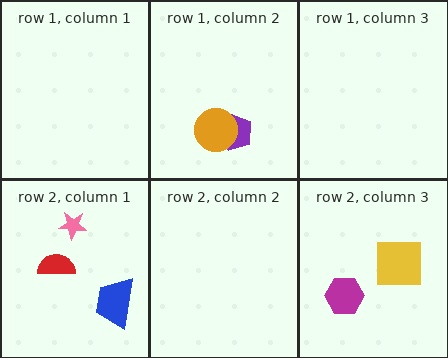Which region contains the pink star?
The row 2, column 1 region.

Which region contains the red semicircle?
The row 2, column 1 region.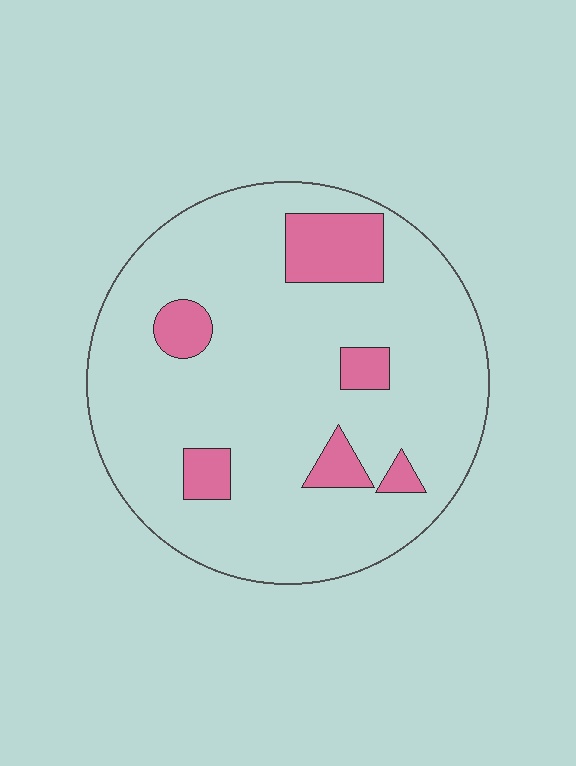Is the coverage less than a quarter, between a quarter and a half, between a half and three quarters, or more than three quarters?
Less than a quarter.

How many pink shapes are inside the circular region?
6.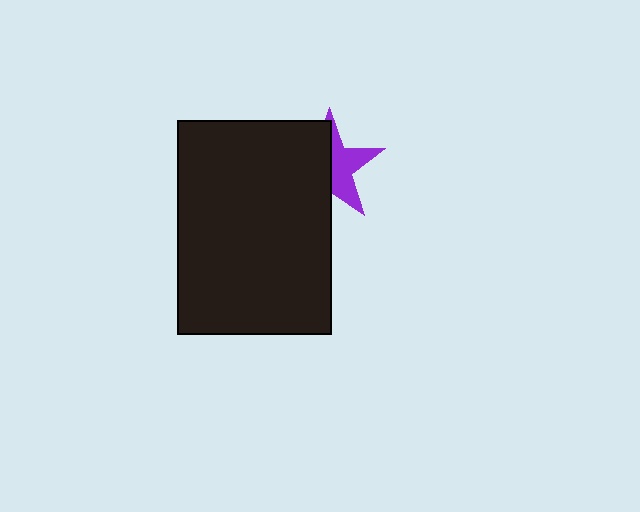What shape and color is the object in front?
The object in front is a black rectangle.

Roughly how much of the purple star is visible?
About half of it is visible (roughly 47%).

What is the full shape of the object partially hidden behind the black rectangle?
The partially hidden object is a purple star.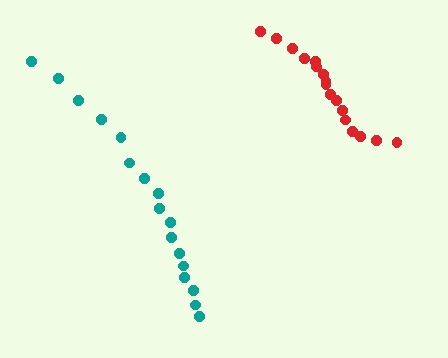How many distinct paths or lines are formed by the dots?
There are 2 distinct paths.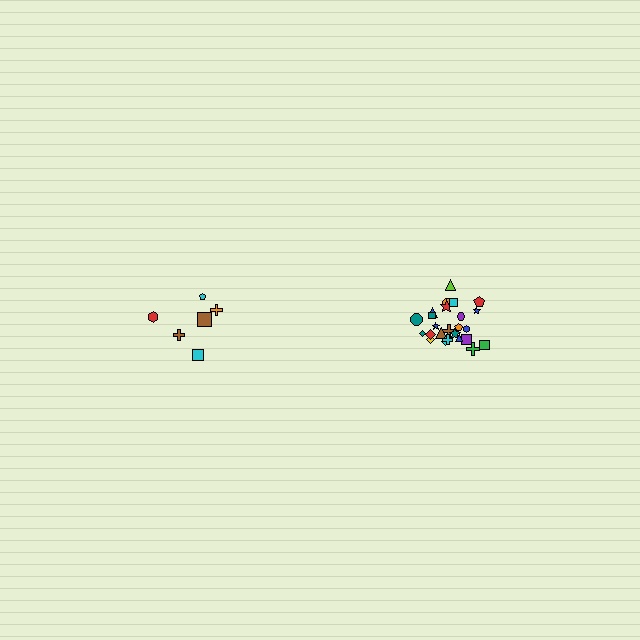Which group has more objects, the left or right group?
The right group.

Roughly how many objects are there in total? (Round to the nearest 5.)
Roughly 30 objects in total.